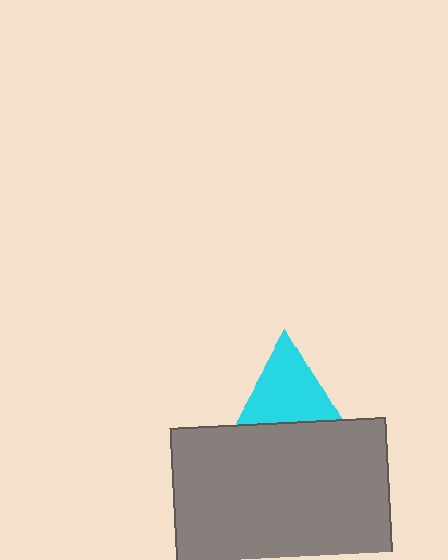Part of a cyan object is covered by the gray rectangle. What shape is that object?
It is a triangle.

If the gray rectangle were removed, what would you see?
You would see the complete cyan triangle.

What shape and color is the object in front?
The object in front is a gray rectangle.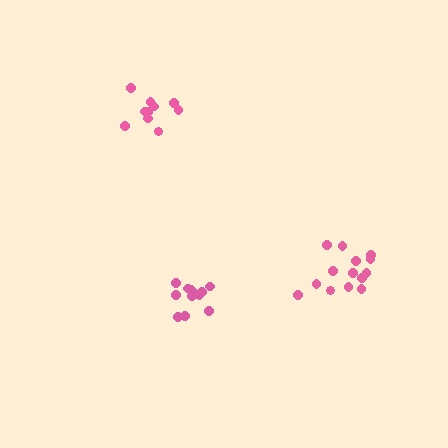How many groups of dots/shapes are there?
There are 3 groups.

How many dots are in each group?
Group 1: 10 dots, Group 2: 14 dots, Group 3: 12 dots (36 total).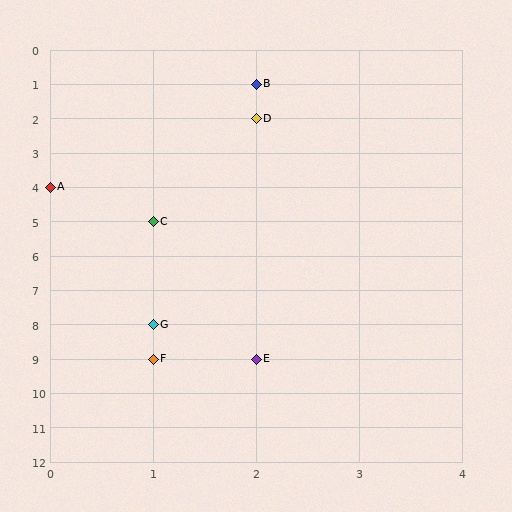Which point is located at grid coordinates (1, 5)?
Point C is at (1, 5).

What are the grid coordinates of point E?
Point E is at grid coordinates (2, 9).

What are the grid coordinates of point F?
Point F is at grid coordinates (1, 9).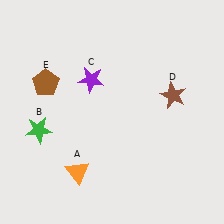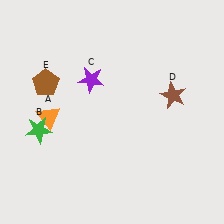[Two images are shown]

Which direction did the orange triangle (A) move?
The orange triangle (A) moved up.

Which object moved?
The orange triangle (A) moved up.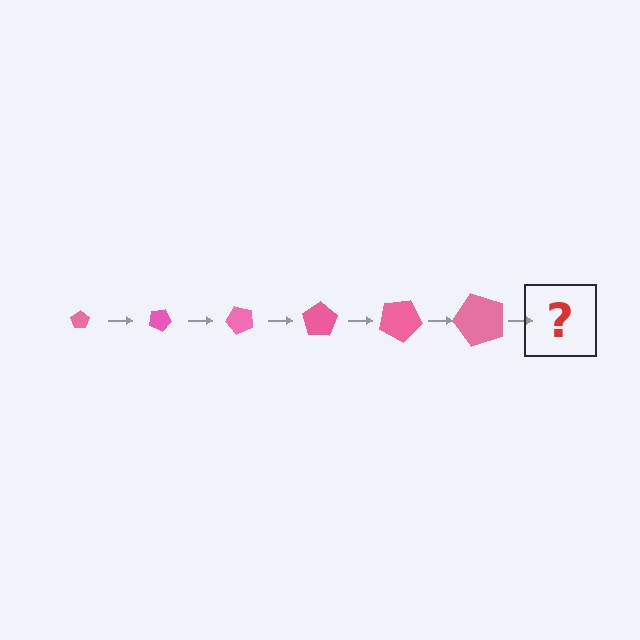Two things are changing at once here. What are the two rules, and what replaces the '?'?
The two rules are that the pentagon grows larger each step and it rotates 25 degrees each step. The '?' should be a pentagon, larger than the previous one and rotated 150 degrees from the start.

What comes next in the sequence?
The next element should be a pentagon, larger than the previous one and rotated 150 degrees from the start.